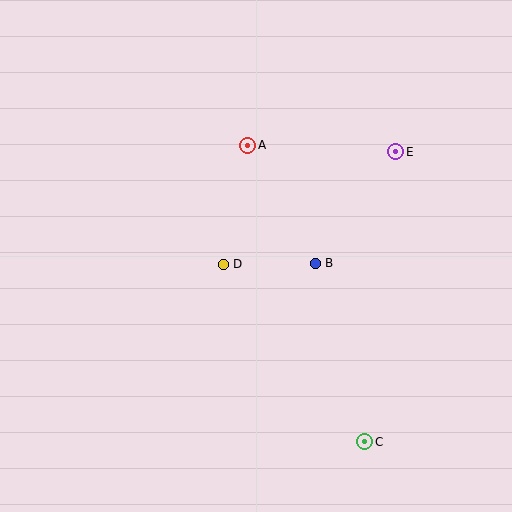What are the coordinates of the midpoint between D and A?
The midpoint between D and A is at (236, 205).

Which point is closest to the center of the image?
Point D at (223, 264) is closest to the center.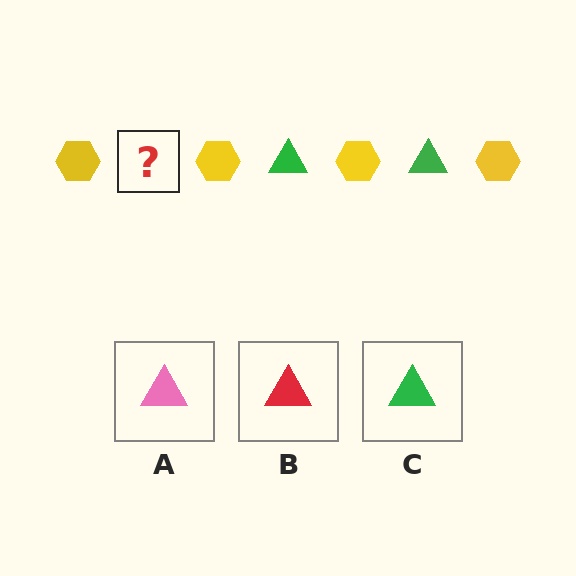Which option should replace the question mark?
Option C.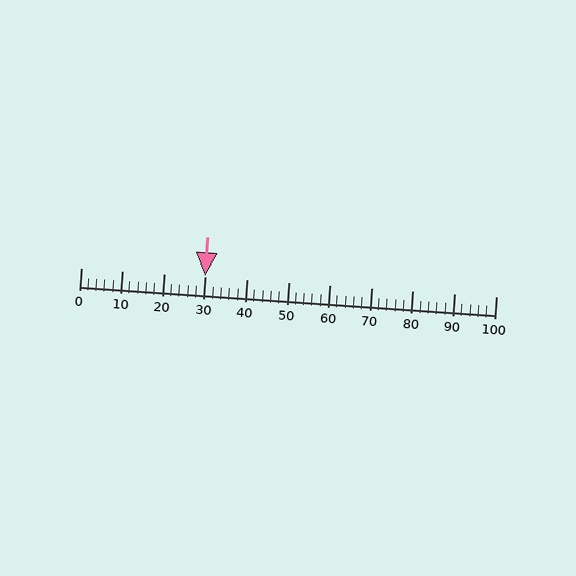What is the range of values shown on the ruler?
The ruler shows values from 0 to 100.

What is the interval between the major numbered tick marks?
The major tick marks are spaced 10 units apart.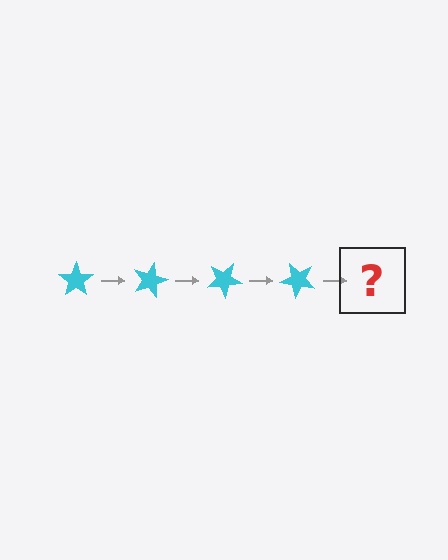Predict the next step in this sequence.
The next step is a cyan star rotated 60 degrees.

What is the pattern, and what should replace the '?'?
The pattern is that the star rotates 15 degrees each step. The '?' should be a cyan star rotated 60 degrees.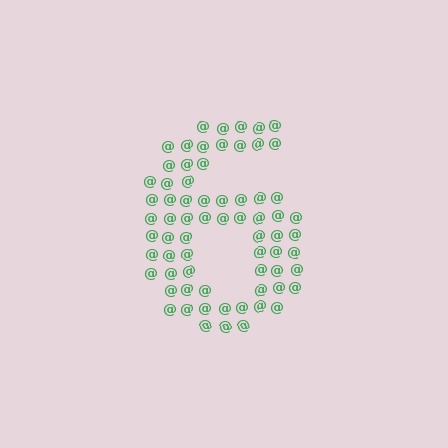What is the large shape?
The large shape is the digit 6.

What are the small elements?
The small elements are at signs.